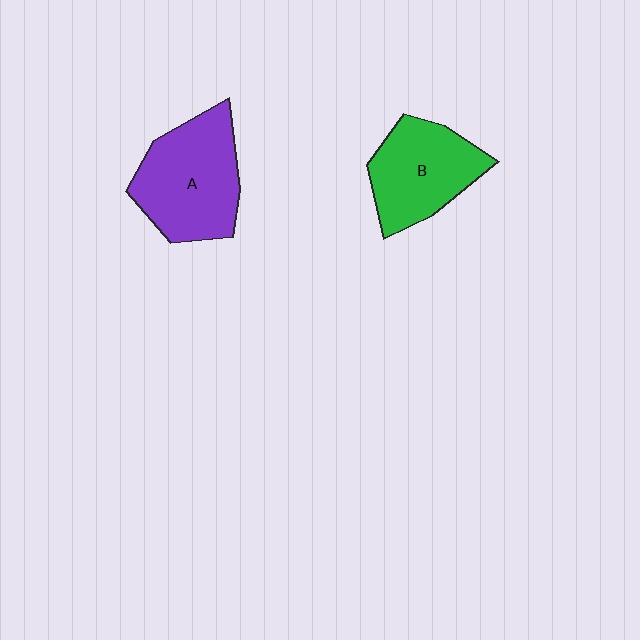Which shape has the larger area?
Shape A (purple).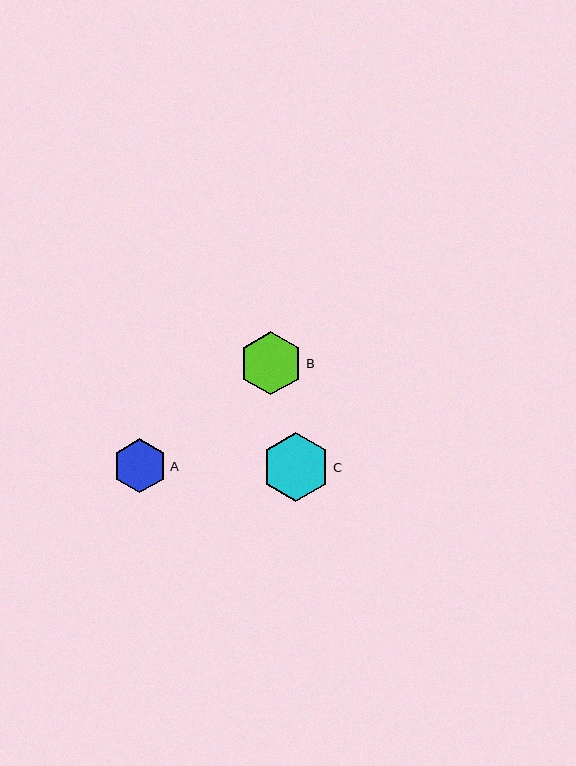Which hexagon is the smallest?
Hexagon A is the smallest with a size of approximately 54 pixels.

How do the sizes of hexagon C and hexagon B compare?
Hexagon C and hexagon B are approximately the same size.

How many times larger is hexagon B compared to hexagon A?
Hexagon B is approximately 1.2 times the size of hexagon A.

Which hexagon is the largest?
Hexagon C is the largest with a size of approximately 69 pixels.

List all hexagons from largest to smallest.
From largest to smallest: C, B, A.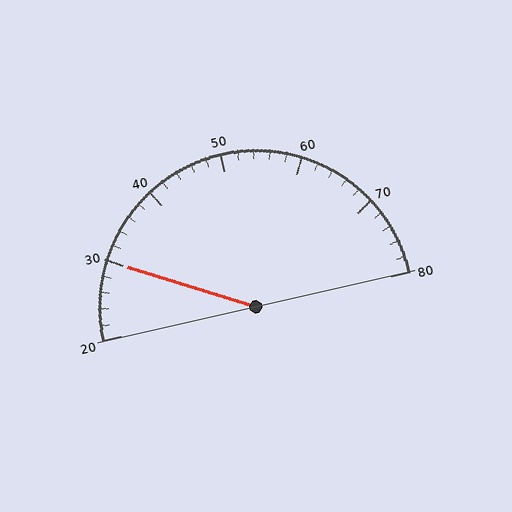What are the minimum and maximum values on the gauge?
The gauge ranges from 20 to 80.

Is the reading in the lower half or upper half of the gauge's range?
The reading is in the lower half of the range (20 to 80).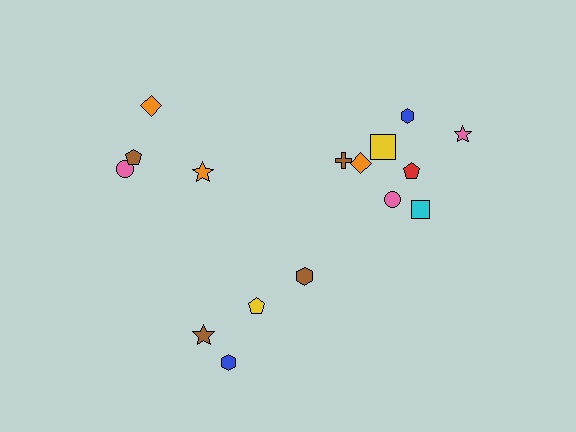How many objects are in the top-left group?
There are 4 objects.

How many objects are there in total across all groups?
There are 16 objects.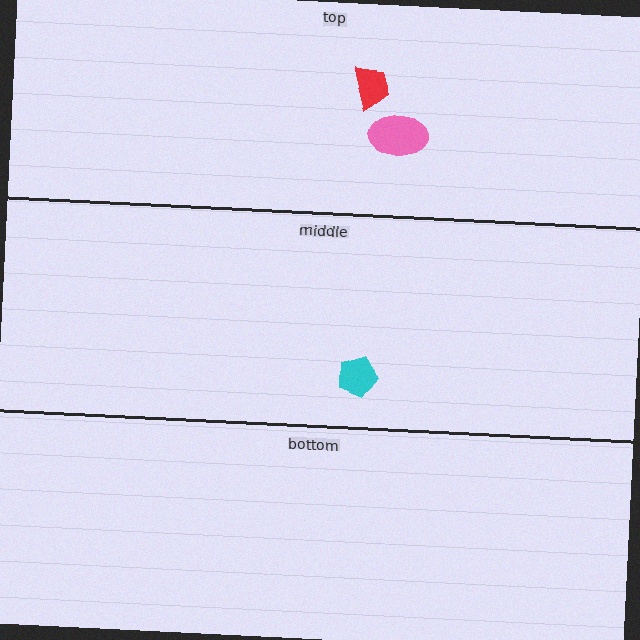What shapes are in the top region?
The pink ellipse, the red trapezoid.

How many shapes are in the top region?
2.